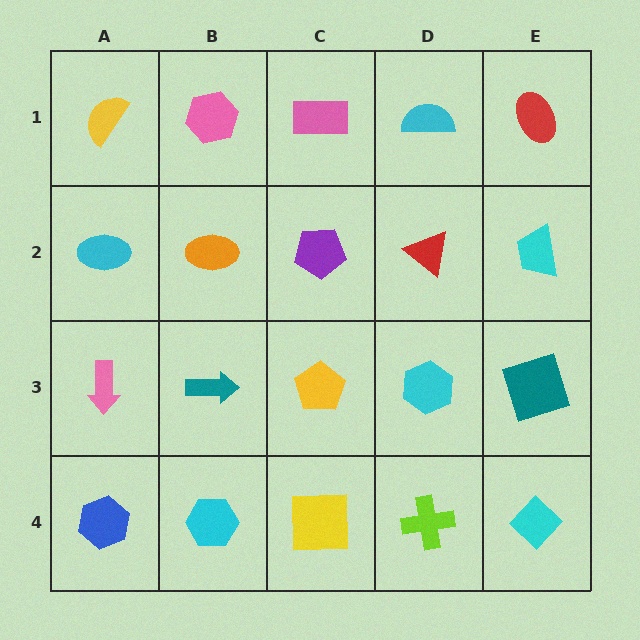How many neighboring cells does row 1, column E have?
2.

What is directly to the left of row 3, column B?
A pink arrow.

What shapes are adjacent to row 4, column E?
A teal square (row 3, column E), a lime cross (row 4, column D).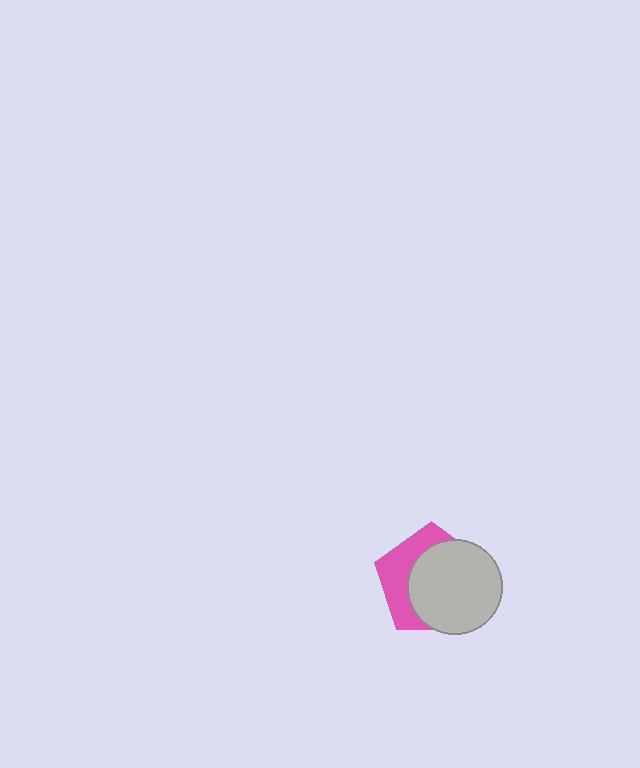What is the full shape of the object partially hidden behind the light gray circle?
The partially hidden object is a pink pentagon.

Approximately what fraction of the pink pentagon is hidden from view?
Roughly 63% of the pink pentagon is hidden behind the light gray circle.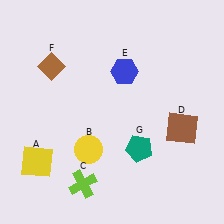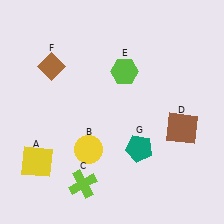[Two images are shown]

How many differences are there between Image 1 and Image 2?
There is 1 difference between the two images.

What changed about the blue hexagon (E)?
In Image 1, E is blue. In Image 2, it changed to lime.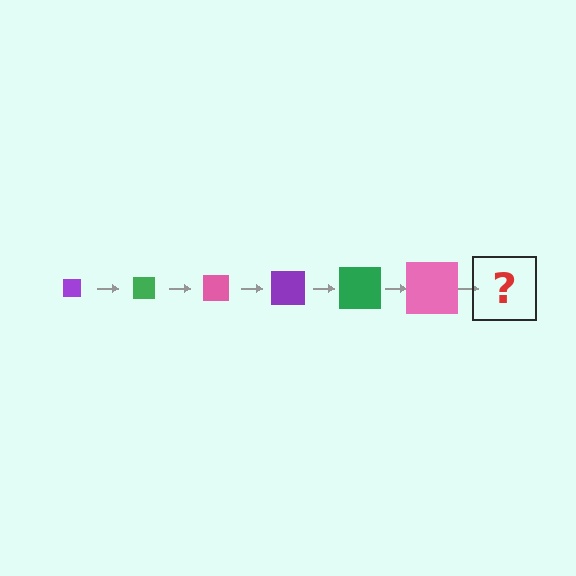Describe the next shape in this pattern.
It should be a purple square, larger than the previous one.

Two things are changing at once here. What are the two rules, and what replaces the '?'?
The two rules are that the square grows larger each step and the color cycles through purple, green, and pink. The '?' should be a purple square, larger than the previous one.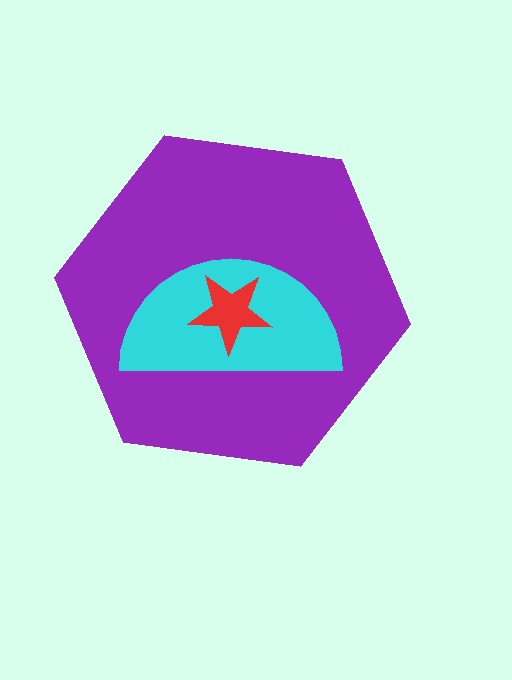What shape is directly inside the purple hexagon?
The cyan semicircle.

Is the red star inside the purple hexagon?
Yes.